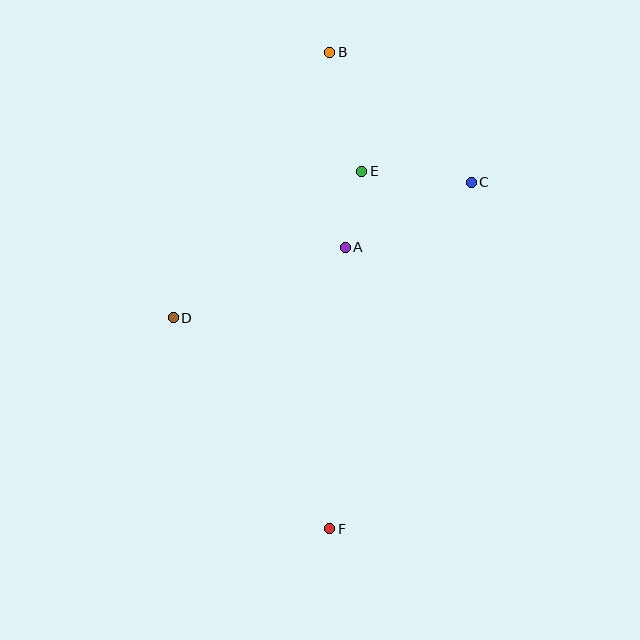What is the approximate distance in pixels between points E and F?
The distance between E and F is approximately 359 pixels.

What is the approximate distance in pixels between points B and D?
The distance between B and D is approximately 308 pixels.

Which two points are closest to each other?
Points A and E are closest to each other.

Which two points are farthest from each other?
Points B and F are farthest from each other.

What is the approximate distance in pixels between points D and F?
The distance between D and F is approximately 263 pixels.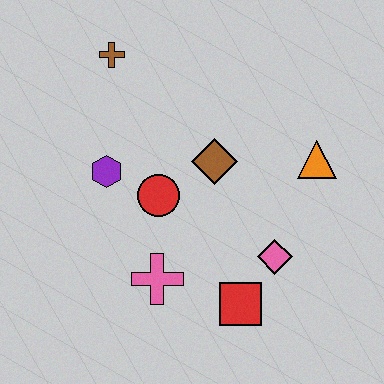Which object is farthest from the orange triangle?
The brown cross is farthest from the orange triangle.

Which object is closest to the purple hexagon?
The red circle is closest to the purple hexagon.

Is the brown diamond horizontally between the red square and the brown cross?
Yes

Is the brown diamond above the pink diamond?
Yes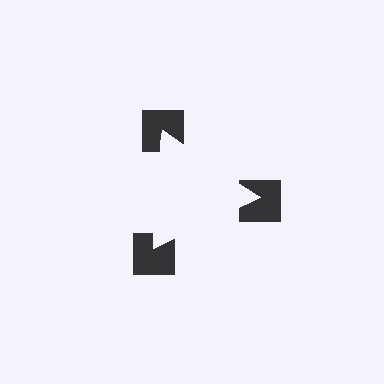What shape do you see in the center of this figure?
An illusory triangle — its edges are inferred from the aligned wedge cuts in the notched squares, not physically drawn.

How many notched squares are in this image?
There are 3 — one at each vertex of the illusory triangle.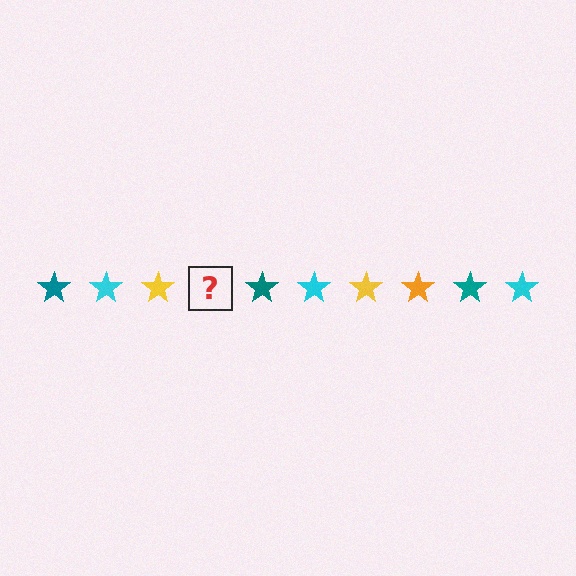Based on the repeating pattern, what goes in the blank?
The blank should be an orange star.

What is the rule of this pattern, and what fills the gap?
The rule is that the pattern cycles through teal, cyan, yellow, orange stars. The gap should be filled with an orange star.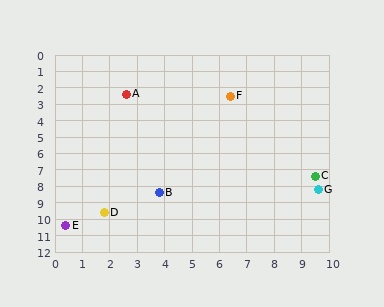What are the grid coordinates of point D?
Point D is at approximately (1.8, 9.6).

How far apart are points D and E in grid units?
Points D and E are about 1.6 grid units apart.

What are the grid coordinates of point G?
Point G is at approximately (9.6, 8.2).